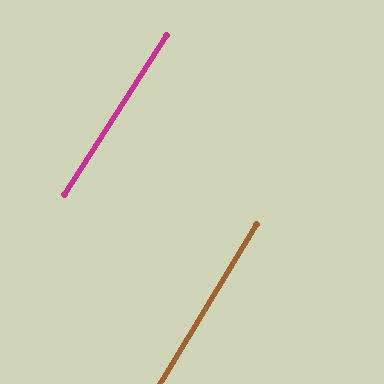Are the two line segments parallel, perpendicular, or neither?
Parallel — their directions differ by only 1.4°.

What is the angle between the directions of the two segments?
Approximately 1 degree.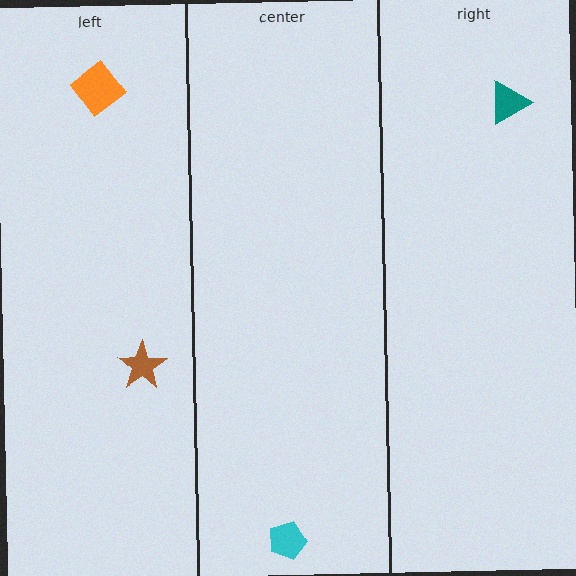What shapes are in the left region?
The orange diamond, the brown star.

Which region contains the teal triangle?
The right region.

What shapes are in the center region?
The cyan pentagon.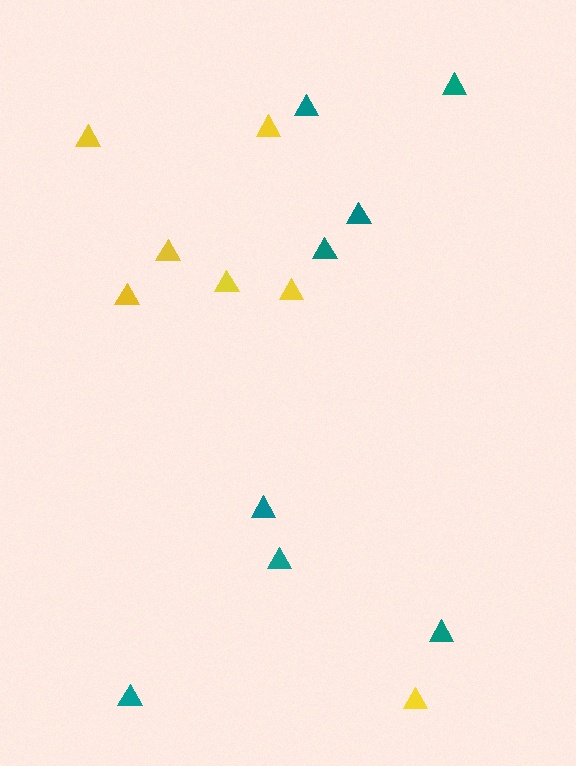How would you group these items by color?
There are 2 groups: one group of yellow triangles (7) and one group of teal triangles (8).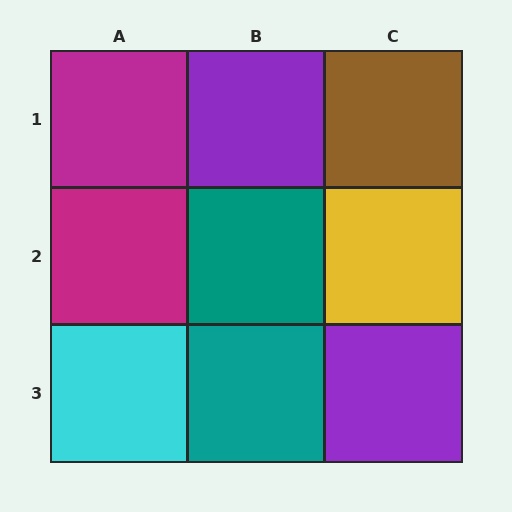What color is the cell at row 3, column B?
Teal.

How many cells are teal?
2 cells are teal.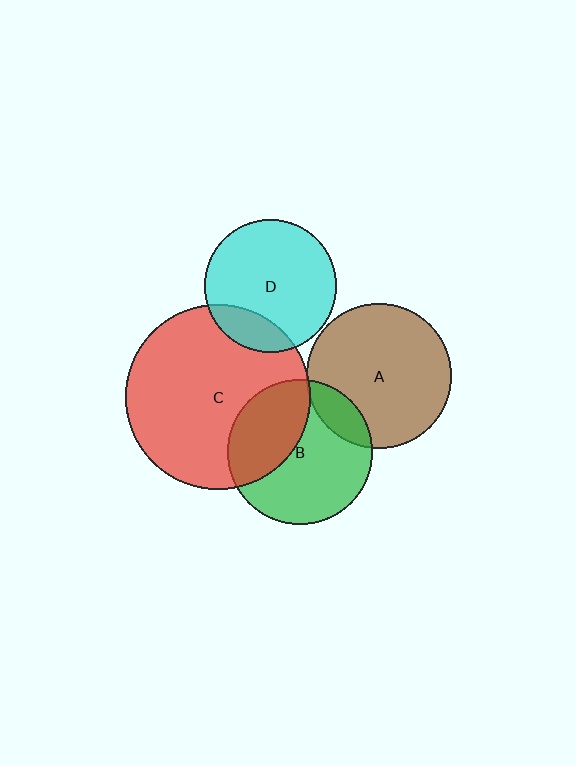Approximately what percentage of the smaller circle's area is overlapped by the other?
Approximately 35%.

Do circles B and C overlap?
Yes.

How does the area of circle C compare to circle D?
Approximately 2.0 times.